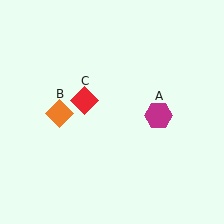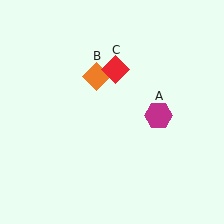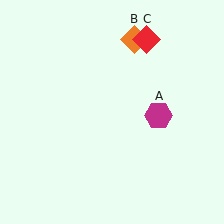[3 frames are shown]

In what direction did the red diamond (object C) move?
The red diamond (object C) moved up and to the right.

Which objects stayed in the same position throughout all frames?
Magenta hexagon (object A) remained stationary.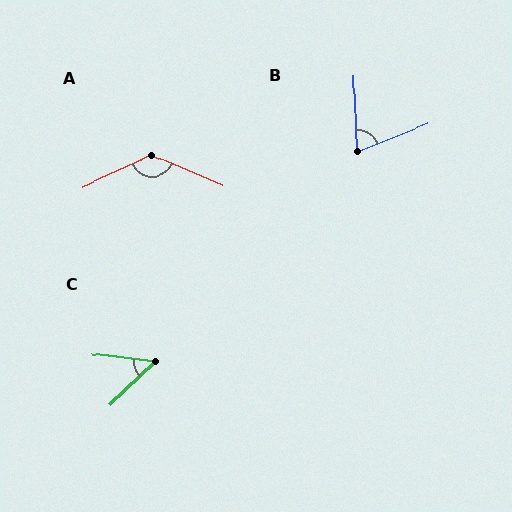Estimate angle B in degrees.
Approximately 71 degrees.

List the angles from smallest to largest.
C (50°), B (71°), A (132°).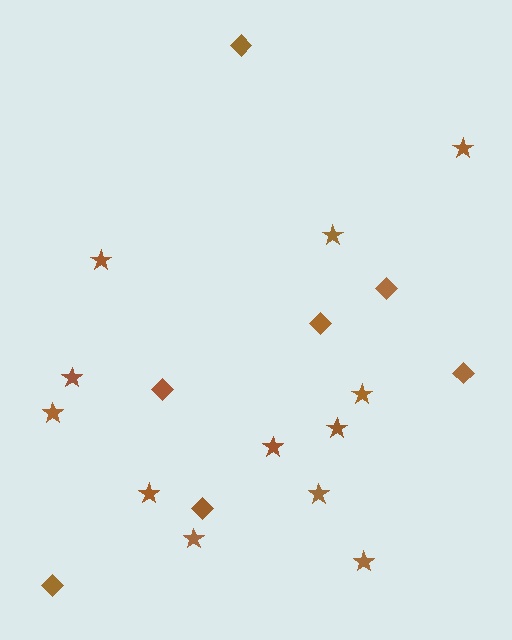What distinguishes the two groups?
There are 2 groups: one group of stars (12) and one group of diamonds (7).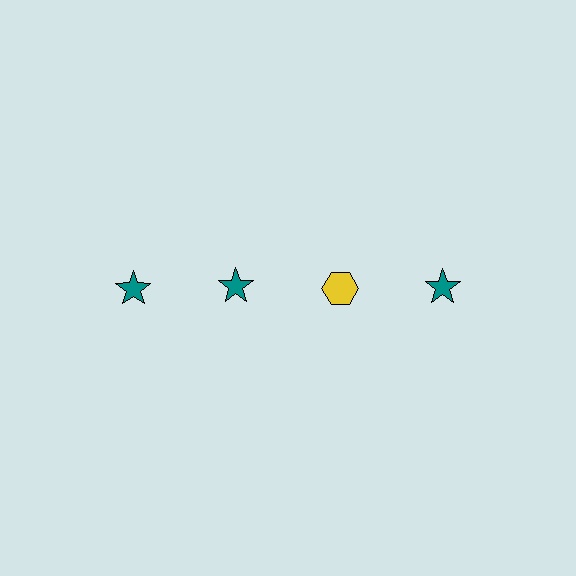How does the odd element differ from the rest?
It differs in both color (yellow instead of teal) and shape (hexagon instead of star).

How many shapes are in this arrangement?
There are 4 shapes arranged in a grid pattern.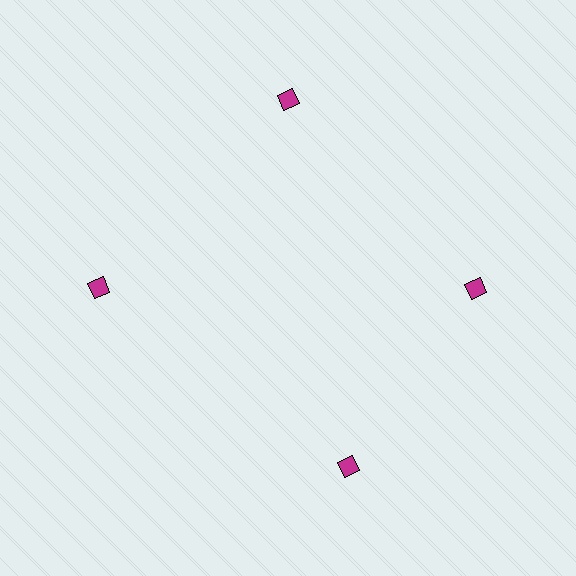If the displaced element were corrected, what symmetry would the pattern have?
It would have 4-fold rotational symmetry — the pattern would map onto itself every 90 degrees.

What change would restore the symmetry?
The symmetry would be restored by rotating it back into even spacing with its neighbors so that all 4 diamonds sit at equal angles and equal distance from the center.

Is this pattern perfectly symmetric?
No. The 4 magenta diamonds are arranged in a ring, but one element near the 6 o'clock position is rotated out of alignment along the ring, breaking the 4-fold rotational symmetry.